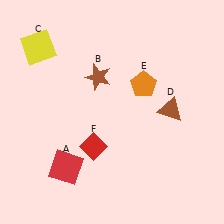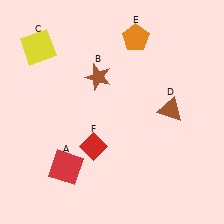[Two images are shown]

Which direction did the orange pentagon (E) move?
The orange pentagon (E) moved up.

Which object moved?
The orange pentagon (E) moved up.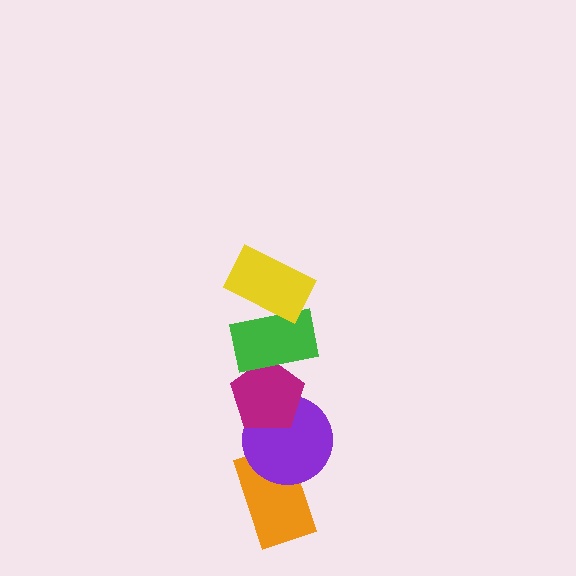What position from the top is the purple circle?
The purple circle is 4th from the top.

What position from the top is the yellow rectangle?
The yellow rectangle is 1st from the top.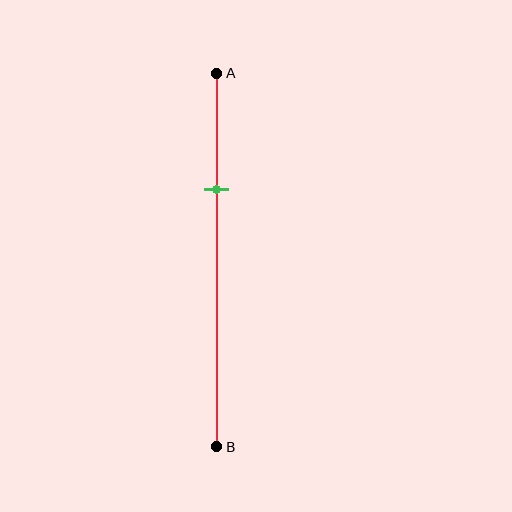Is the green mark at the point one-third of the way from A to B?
Yes, the mark is approximately at the one-third point.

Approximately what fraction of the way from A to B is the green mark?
The green mark is approximately 30% of the way from A to B.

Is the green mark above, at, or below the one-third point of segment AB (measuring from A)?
The green mark is approximately at the one-third point of segment AB.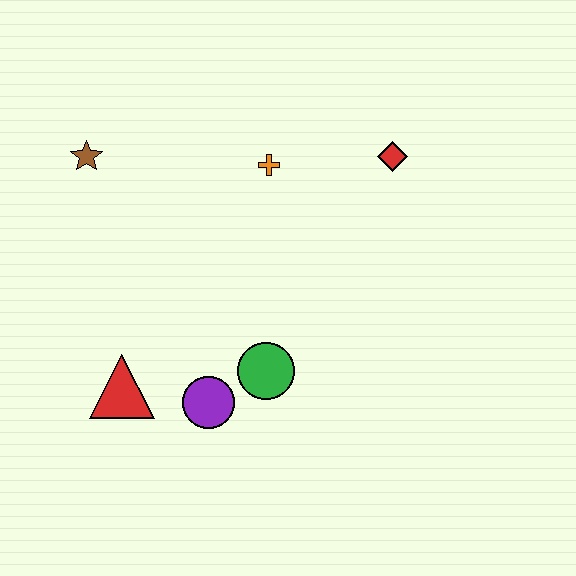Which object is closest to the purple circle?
The green circle is closest to the purple circle.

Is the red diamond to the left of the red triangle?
No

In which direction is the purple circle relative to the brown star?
The purple circle is below the brown star.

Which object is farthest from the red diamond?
The red triangle is farthest from the red diamond.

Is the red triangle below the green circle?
Yes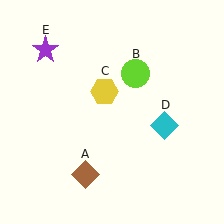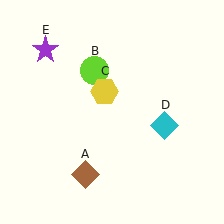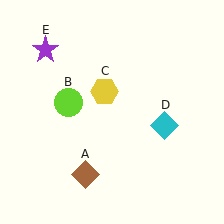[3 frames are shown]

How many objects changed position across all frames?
1 object changed position: lime circle (object B).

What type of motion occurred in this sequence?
The lime circle (object B) rotated counterclockwise around the center of the scene.